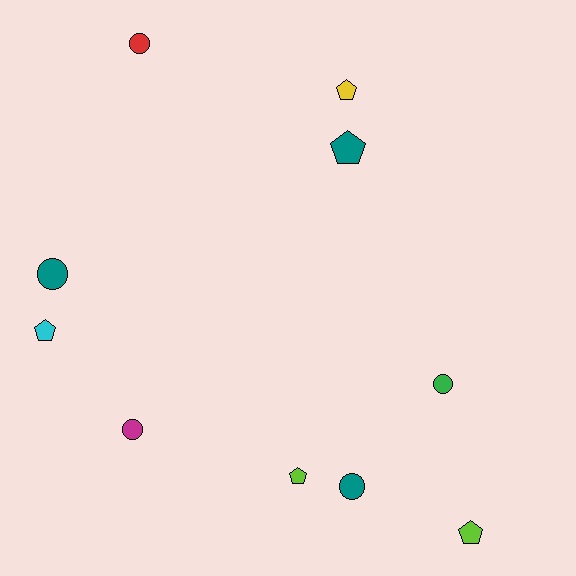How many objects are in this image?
There are 10 objects.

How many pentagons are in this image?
There are 5 pentagons.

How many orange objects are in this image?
There are no orange objects.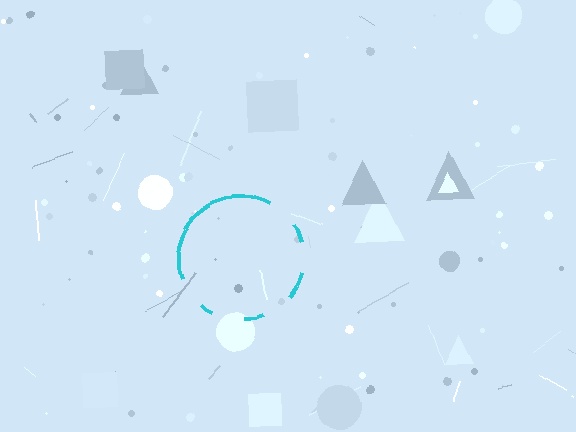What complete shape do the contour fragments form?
The contour fragments form a circle.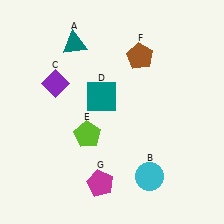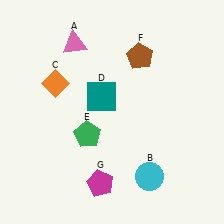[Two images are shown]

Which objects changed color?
A changed from teal to pink. C changed from purple to orange. E changed from lime to green.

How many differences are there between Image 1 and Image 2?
There are 3 differences between the two images.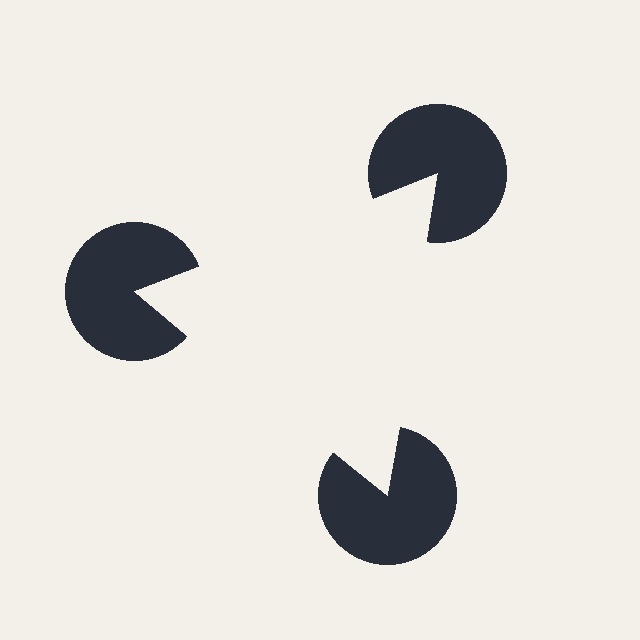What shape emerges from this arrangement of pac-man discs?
An illusory triangle — its edges are inferred from the aligned wedge cuts in the pac-man discs, not physically drawn.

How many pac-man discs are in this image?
There are 3 — one at each vertex of the illusory triangle.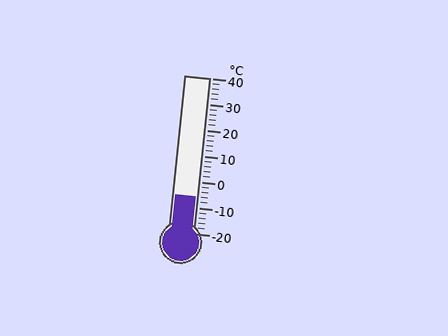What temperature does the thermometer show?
The thermometer shows approximately -6°C.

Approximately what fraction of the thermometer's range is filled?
The thermometer is filled to approximately 25% of its range.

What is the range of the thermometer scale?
The thermometer scale ranges from -20°C to 40°C.